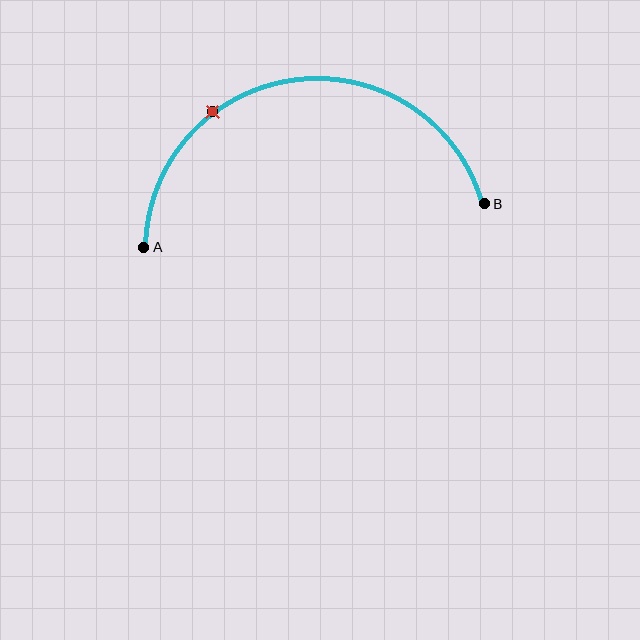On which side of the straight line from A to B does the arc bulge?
The arc bulges above the straight line connecting A and B.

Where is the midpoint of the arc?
The arc midpoint is the point on the curve farthest from the straight line joining A and B. It sits above that line.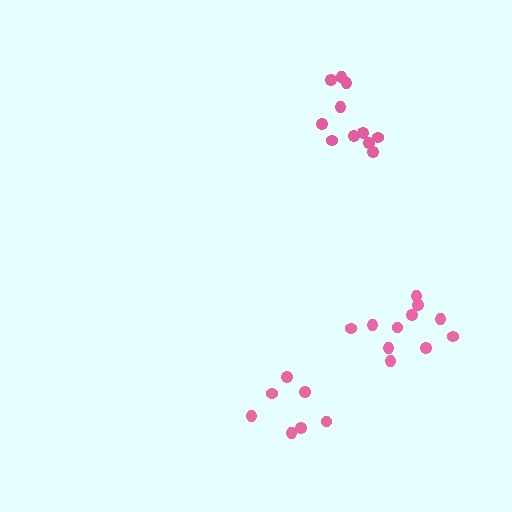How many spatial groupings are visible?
There are 3 spatial groupings.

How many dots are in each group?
Group 1: 11 dots, Group 2: 7 dots, Group 3: 11 dots (29 total).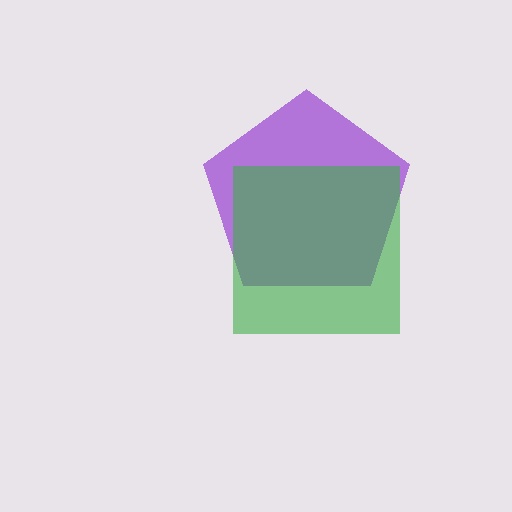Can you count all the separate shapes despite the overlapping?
Yes, there are 2 separate shapes.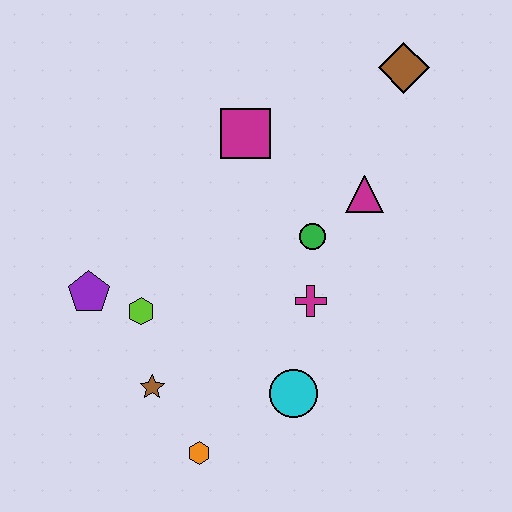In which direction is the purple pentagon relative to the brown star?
The purple pentagon is above the brown star.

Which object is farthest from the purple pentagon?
The brown diamond is farthest from the purple pentagon.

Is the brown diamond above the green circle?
Yes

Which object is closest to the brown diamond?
The magenta triangle is closest to the brown diamond.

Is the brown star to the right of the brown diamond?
No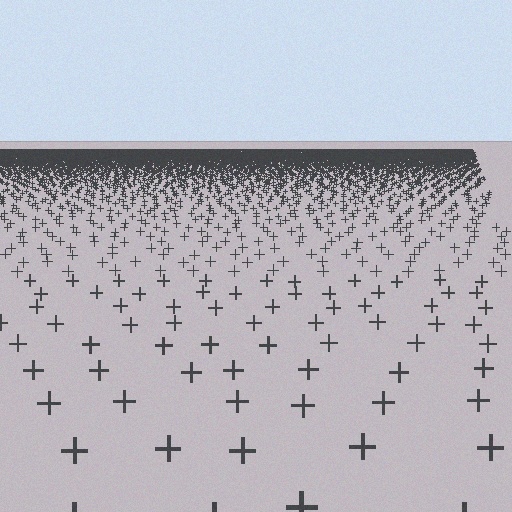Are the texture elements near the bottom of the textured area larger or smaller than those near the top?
Larger. Near the bottom, elements are closer to the viewer and appear at a bigger on-screen size.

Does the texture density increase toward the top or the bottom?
Density increases toward the top.